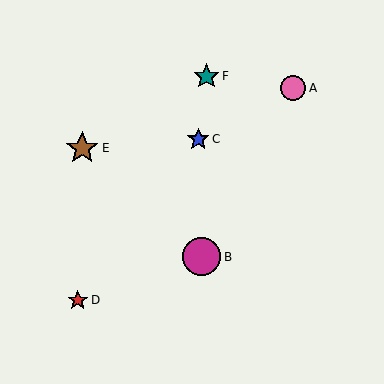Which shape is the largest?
The magenta circle (labeled B) is the largest.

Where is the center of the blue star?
The center of the blue star is at (198, 139).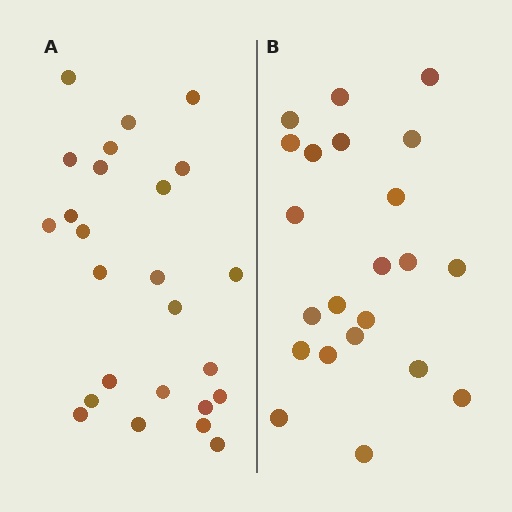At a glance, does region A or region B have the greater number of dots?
Region A (the left region) has more dots.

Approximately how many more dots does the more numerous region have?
Region A has just a few more — roughly 2 or 3 more dots than region B.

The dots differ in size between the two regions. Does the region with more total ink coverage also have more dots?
No. Region B has more total ink coverage because its dots are larger, but region A actually contains more individual dots. Total area can be misleading — the number of items is what matters here.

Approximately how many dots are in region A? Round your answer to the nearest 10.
About 20 dots. (The exact count is 25, which rounds to 20.)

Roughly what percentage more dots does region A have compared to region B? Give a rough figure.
About 15% more.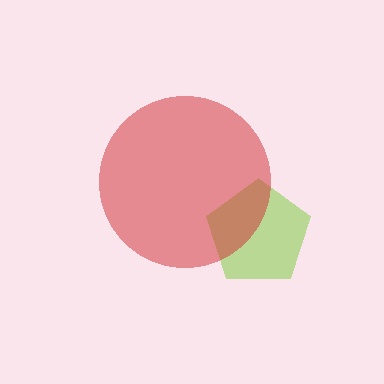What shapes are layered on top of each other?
The layered shapes are: a lime pentagon, a red circle.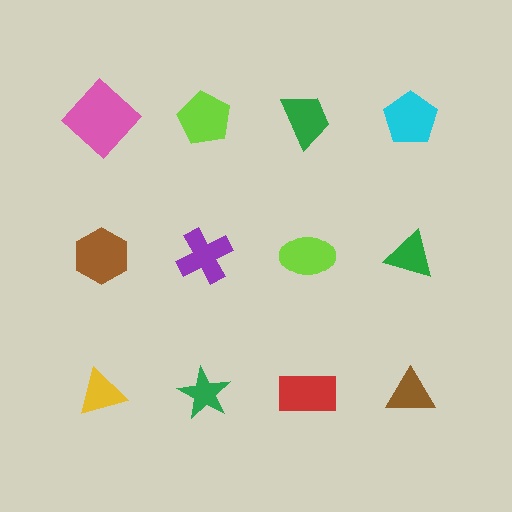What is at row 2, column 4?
A green triangle.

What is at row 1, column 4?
A cyan pentagon.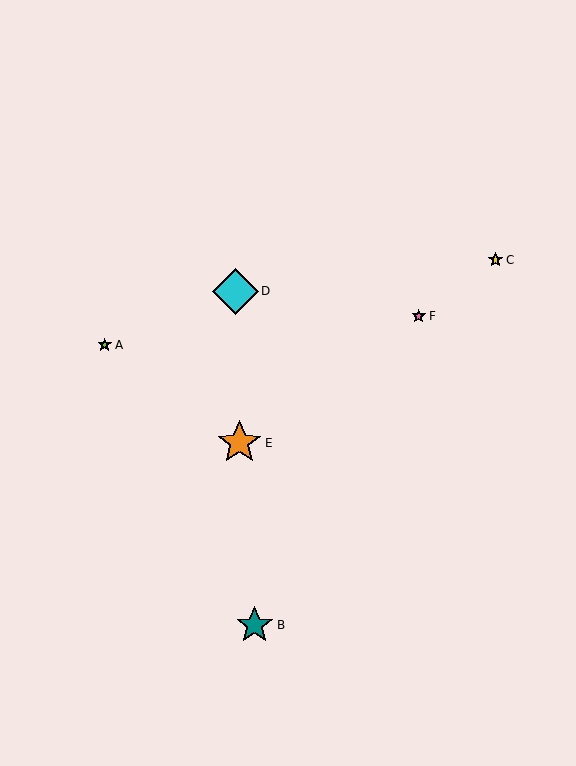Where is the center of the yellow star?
The center of the yellow star is at (496, 260).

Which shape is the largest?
The cyan diamond (labeled D) is the largest.